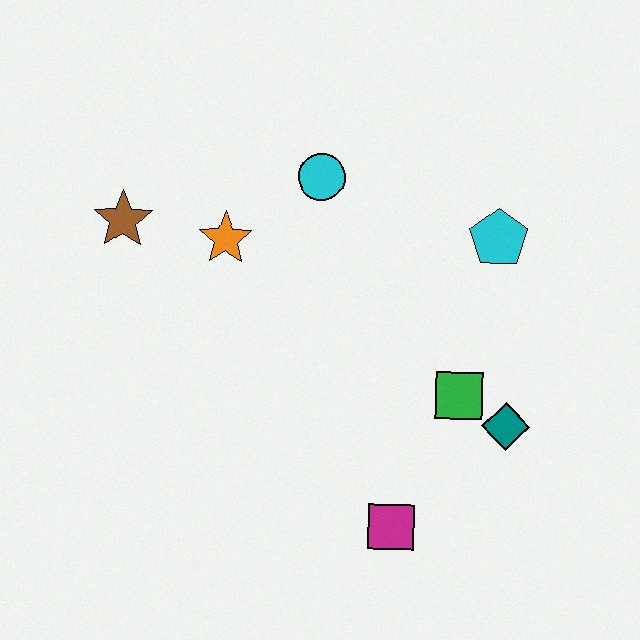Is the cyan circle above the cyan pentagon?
Yes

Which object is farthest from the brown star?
The teal diamond is farthest from the brown star.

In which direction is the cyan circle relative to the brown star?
The cyan circle is to the right of the brown star.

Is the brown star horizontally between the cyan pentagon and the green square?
No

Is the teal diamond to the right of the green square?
Yes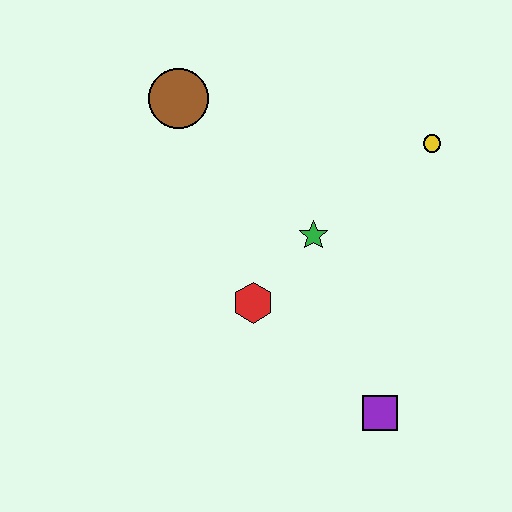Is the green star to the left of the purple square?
Yes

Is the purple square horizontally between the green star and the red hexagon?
No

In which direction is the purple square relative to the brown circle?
The purple square is below the brown circle.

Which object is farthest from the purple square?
The brown circle is farthest from the purple square.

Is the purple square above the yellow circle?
No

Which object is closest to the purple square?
The red hexagon is closest to the purple square.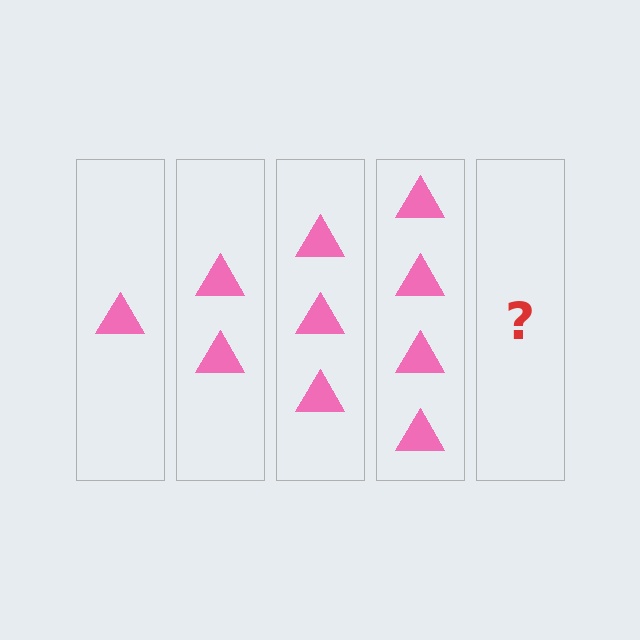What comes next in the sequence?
The next element should be 5 triangles.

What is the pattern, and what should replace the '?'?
The pattern is that each step adds one more triangle. The '?' should be 5 triangles.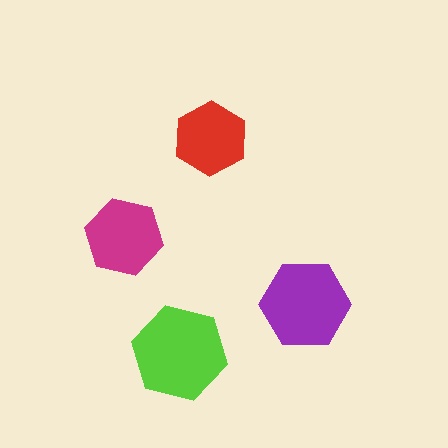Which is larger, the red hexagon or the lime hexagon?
The lime one.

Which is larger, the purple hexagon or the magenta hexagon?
The purple one.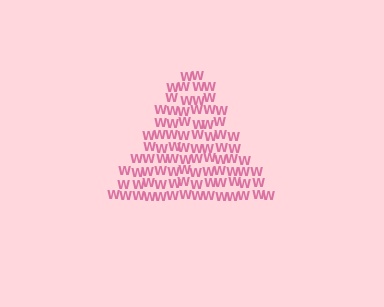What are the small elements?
The small elements are letter W's.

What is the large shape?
The large shape is a triangle.